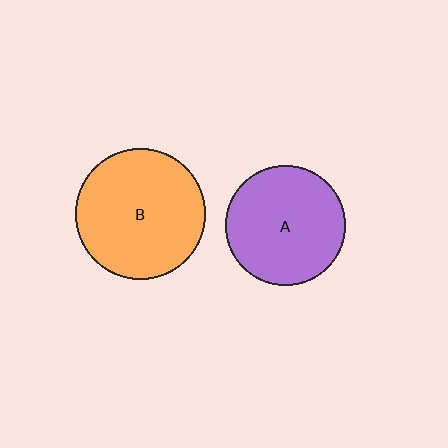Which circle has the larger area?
Circle B (orange).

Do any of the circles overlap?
No, none of the circles overlap.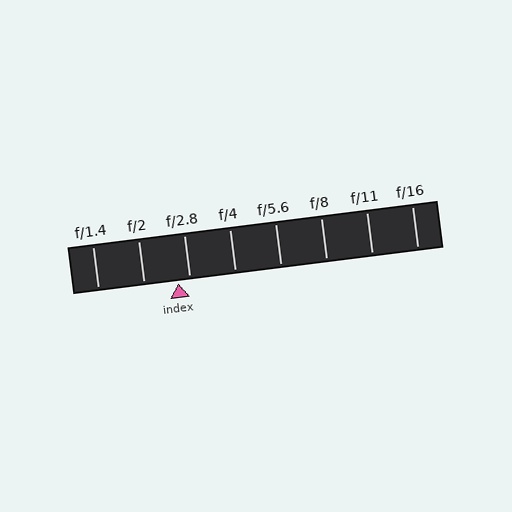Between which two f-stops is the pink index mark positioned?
The index mark is between f/2 and f/2.8.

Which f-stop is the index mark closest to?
The index mark is closest to f/2.8.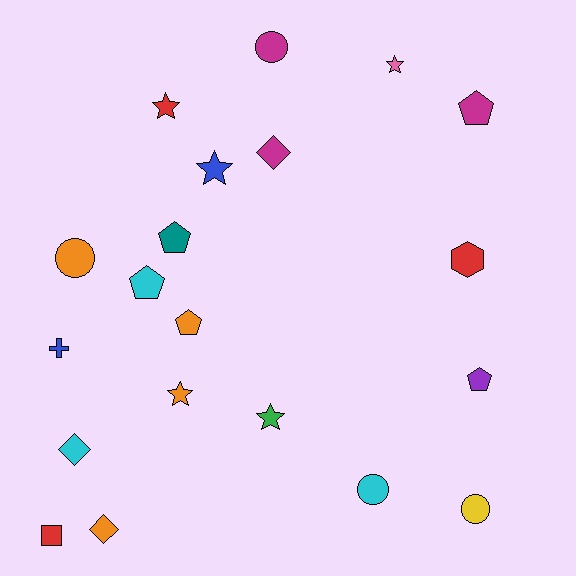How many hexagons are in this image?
There is 1 hexagon.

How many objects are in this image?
There are 20 objects.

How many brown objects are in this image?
There are no brown objects.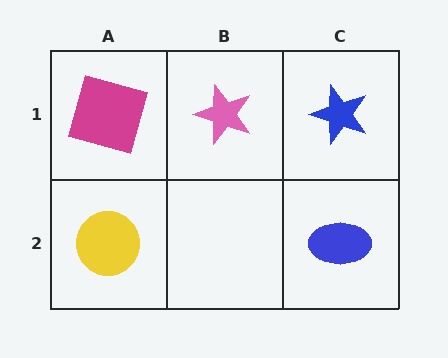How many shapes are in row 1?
3 shapes.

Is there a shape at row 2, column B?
No, that cell is empty.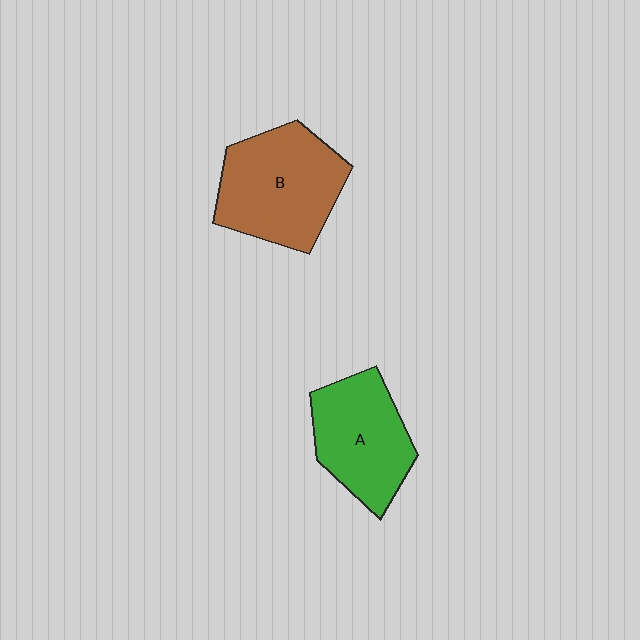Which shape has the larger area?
Shape B (brown).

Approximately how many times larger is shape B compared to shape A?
Approximately 1.2 times.